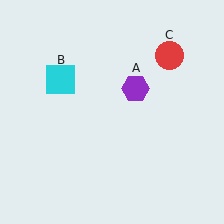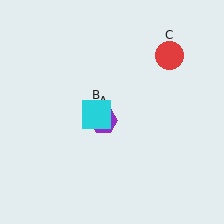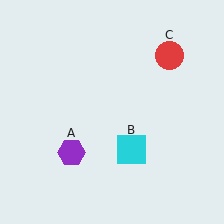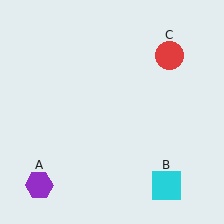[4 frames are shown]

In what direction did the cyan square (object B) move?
The cyan square (object B) moved down and to the right.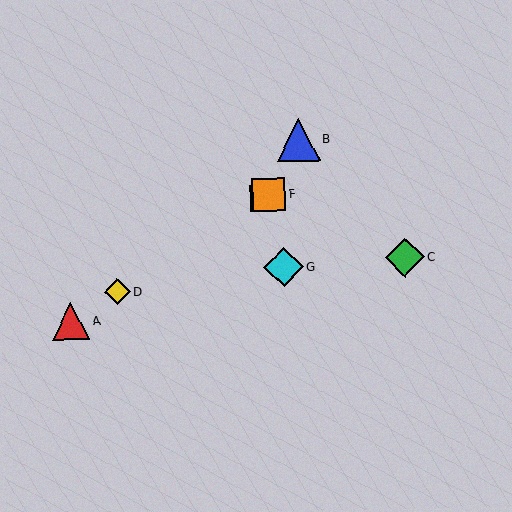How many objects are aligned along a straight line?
4 objects (A, D, E, F) are aligned along a straight line.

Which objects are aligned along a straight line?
Objects A, D, E, F are aligned along a straight line.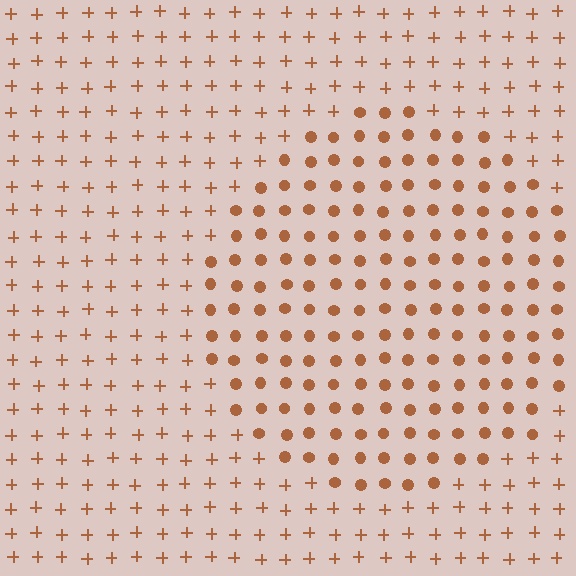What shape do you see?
I see a circle.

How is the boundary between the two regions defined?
The boundary is defined by a change in element shape: circles inside vs. plus signs outside. All elements share the same color and spacing.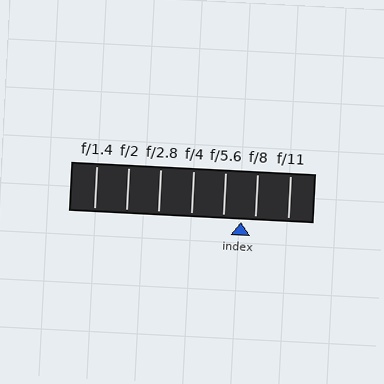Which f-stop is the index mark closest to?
The index mark is closest to f/8.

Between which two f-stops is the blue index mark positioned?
The index mark is between f/5.6 and f/8.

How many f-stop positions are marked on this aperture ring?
There are 7 f-stop positions marked.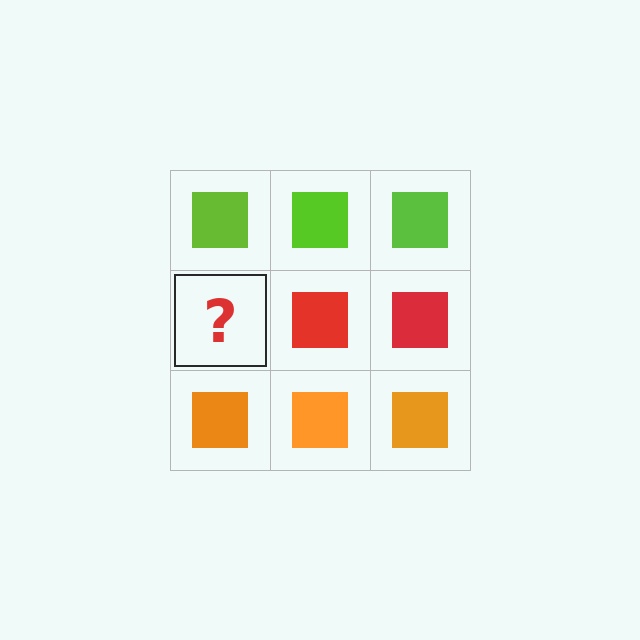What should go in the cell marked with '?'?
The missing cell should contain a red square.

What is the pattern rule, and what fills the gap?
The rule is that each row has a consistent color. The gap should be filled with a red square.